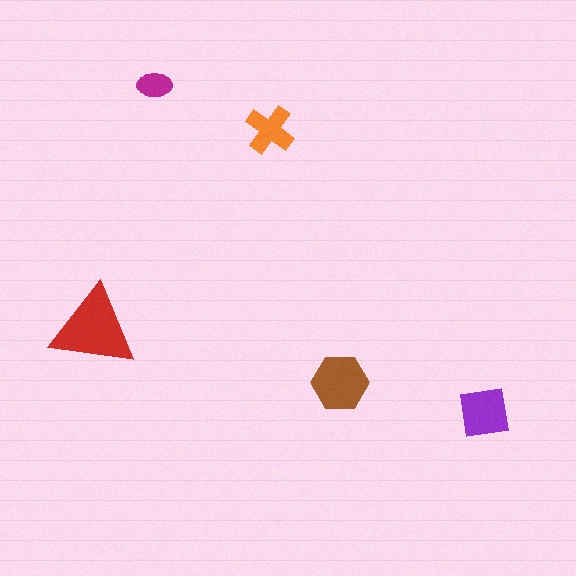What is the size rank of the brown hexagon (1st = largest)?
2nd.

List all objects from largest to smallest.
The red triangle, the brown hexagon, the purple square, the orange cross, the magenta ellipse.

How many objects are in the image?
There are 5 objects in the image.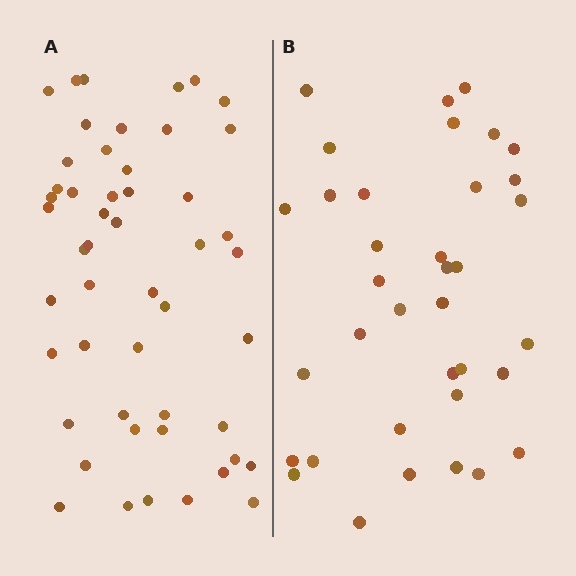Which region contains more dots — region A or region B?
Region A (the left region) has more dots.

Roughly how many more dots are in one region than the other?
Region A has approximately 15 more dots than region B.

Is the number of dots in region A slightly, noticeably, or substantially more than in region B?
Region A has noticeably more, but not dramatically so. The ratio is roughly 1.4 to 1.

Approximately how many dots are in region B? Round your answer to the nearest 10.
About 40 dots. (The exact count is 36, which rounds to 40.)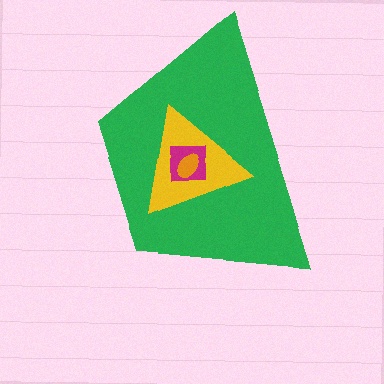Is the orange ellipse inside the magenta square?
Yes.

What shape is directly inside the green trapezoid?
The yellow triangle.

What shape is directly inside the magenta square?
The orange ellipse.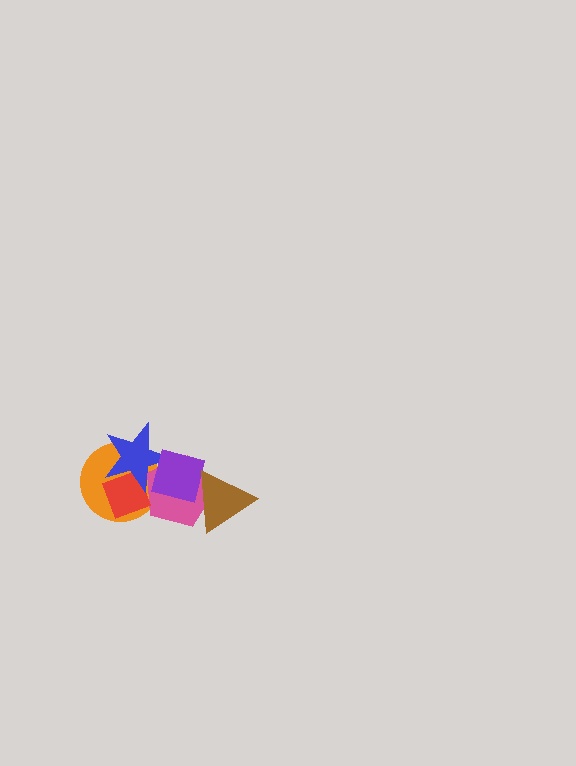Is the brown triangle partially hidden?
No, no other shape covers it.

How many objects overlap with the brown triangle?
2 objects overlap with the brown triangle.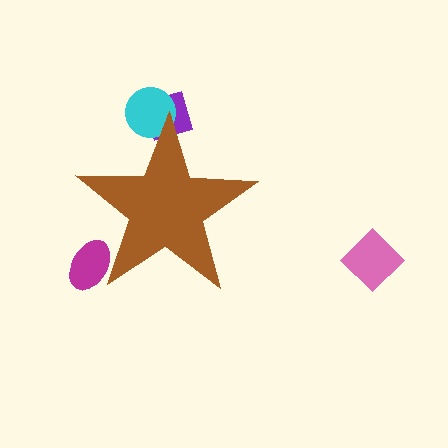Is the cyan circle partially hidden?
Yes, the cyan circle is partially hidden behind the brown star.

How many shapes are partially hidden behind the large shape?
3 shapes are partially hidden.